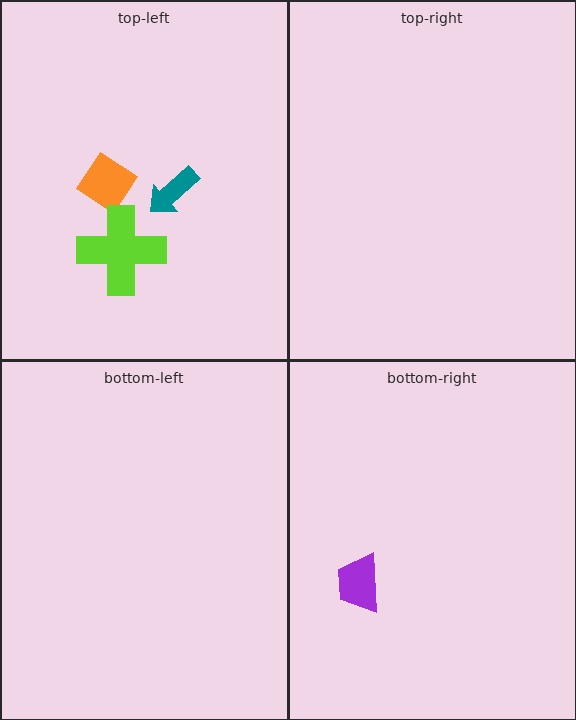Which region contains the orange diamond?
The top-left region.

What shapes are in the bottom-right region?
The purple trapezoid.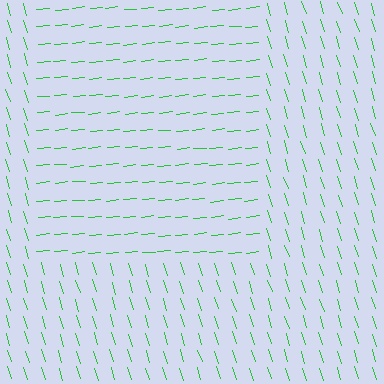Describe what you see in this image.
The image is filled with small green line segments. A rectangle region in the image has lines oriented differently from the surrounding lines, creating a visible texture boundary.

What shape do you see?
I see a rectangle.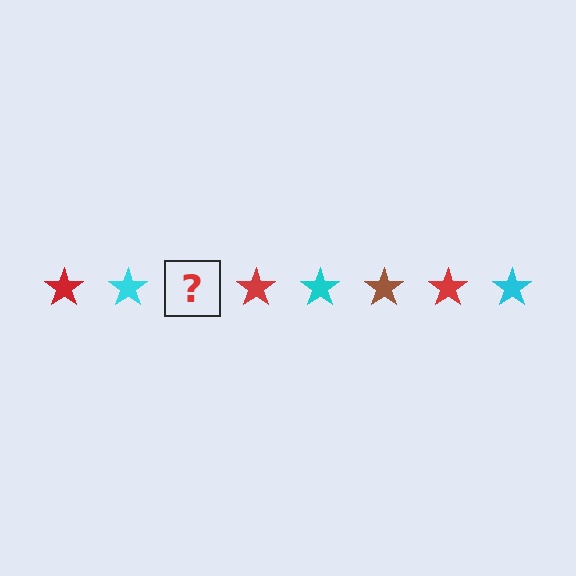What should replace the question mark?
The question mark should be replaced with a brown star.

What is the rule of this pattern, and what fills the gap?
The rule is that the pattern cycles through red, cyan, brown stars. The gap should be filled with a brown star.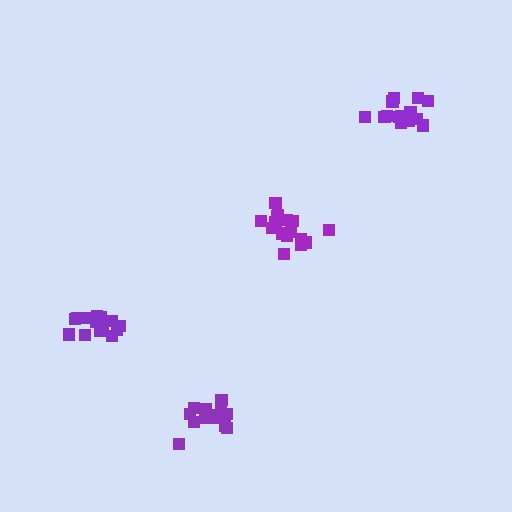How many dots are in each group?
Group 1: 14 dots, Group 2: 14 dots, Group 3: 16 dots, Group 4: 16 dots (60 total).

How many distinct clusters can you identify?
There are 4 distinct clusters.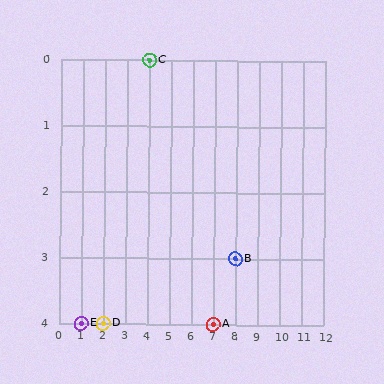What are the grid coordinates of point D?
Point D is at grid coordinates (2, 4).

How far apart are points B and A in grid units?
Points B and A are 1 column and 1 row apart (about 1.4 grid units diagonally).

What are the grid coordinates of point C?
Point C is at grid coordinates (4, 0).